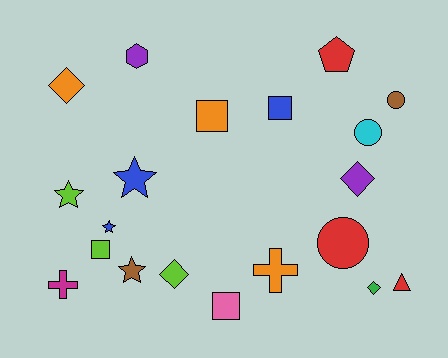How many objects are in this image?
There are 20 objects.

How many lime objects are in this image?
There are 3 lime objects.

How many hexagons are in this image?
There is 1 hexagon.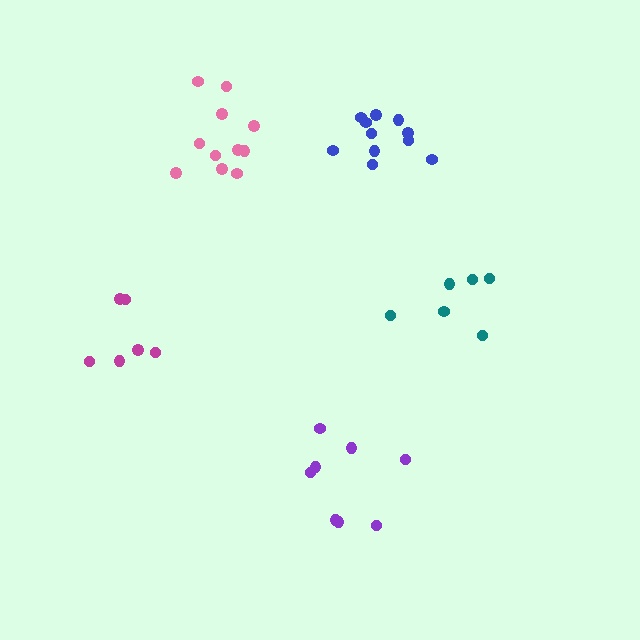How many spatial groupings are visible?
There are 5 spatial groupings.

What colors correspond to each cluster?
The clusters are colored: purple, pink, blue, magenta, teal.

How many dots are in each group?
Group 1: 8 dots, Group 2: 11 dots, Group 3: 11 dots, Group 4: 6 dots, Group 5: 6 dots (42 total).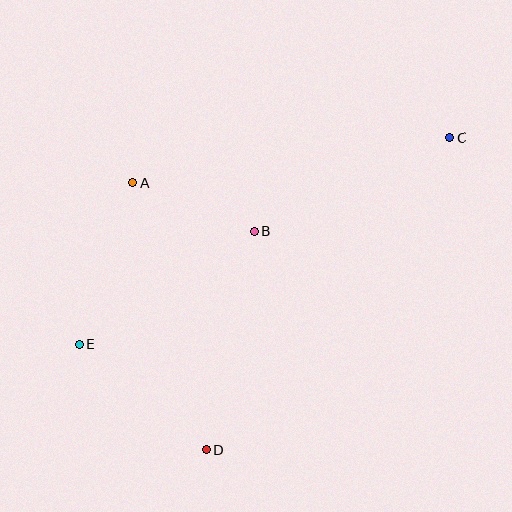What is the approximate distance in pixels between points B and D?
The distance between B and D is approximately 224 pixels.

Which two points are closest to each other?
Points A and B are closest to each other.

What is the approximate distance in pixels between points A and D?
The distance between A and D is approximately 277 pixels.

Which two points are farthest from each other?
Points C and E are farthest from each other.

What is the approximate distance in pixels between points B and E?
The distance between B and E is approximately 208 pixels.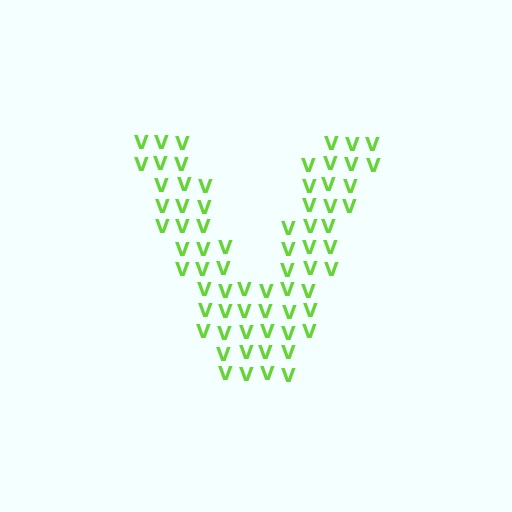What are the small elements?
The small elements are letter V's.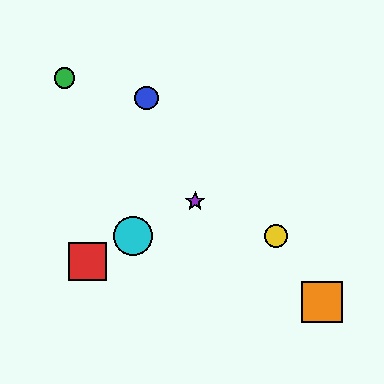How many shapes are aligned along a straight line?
3 shapes (the red square, the purple star, the cyan circle) are aligned along a straight line.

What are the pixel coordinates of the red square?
The red square is at (88, 262).